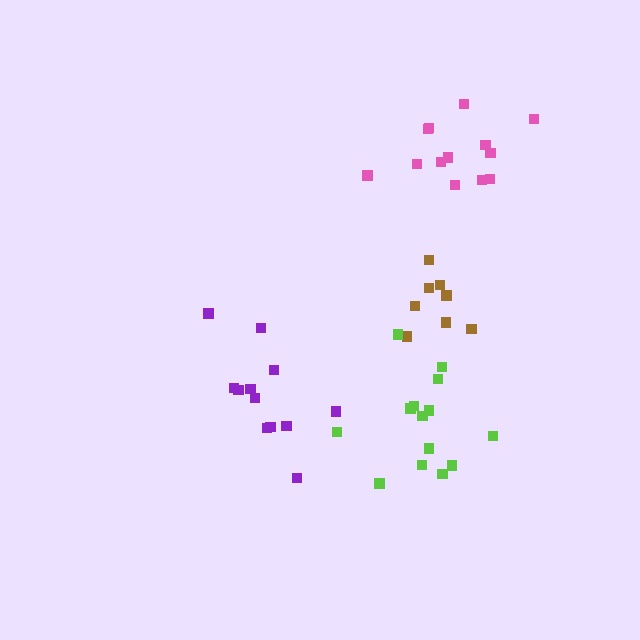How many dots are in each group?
Group 1: 13 dots, Group 2: 8 dots, Group 3: 12 dots, Group 4: 14 dots (47 total).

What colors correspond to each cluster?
The clusters are colored: pink, brown, purple, lime.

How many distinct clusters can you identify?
There are 4 distinct clusters.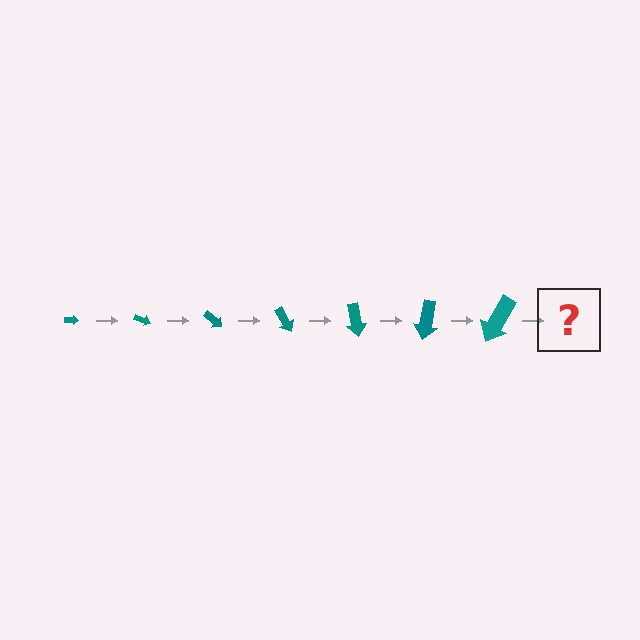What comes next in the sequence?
The next element should be an arrow, larger than the previous one and rotated 140 degrees from the start.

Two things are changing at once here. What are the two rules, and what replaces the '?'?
The two rules are that the arrow grows larger each step and it rotates 20 degrees each step. The '?' should be an arrow, larger than the previous one and rotated 140 degrees from the start.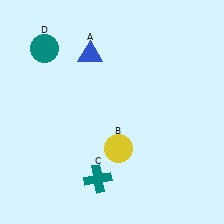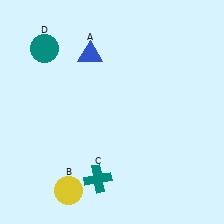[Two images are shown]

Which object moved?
The yellow circle (B) moved left.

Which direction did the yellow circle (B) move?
The yellow circle (B) moved left.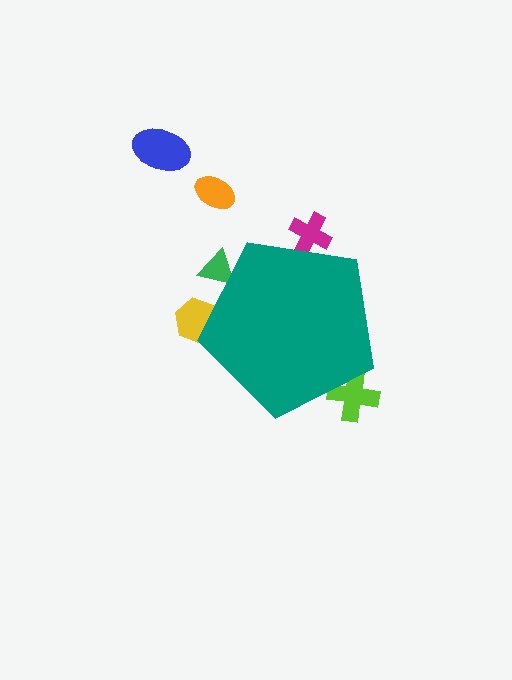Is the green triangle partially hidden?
Yes, the green triangle is partially hidden behind the teal pentagon.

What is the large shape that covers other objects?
A teal pentagon.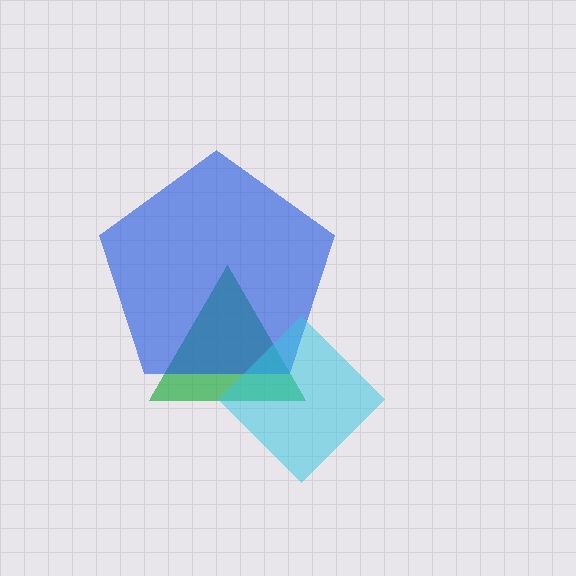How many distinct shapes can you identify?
There are 3 distinct shapes: a green triangle, a blue pentagon, a cyan diamond.